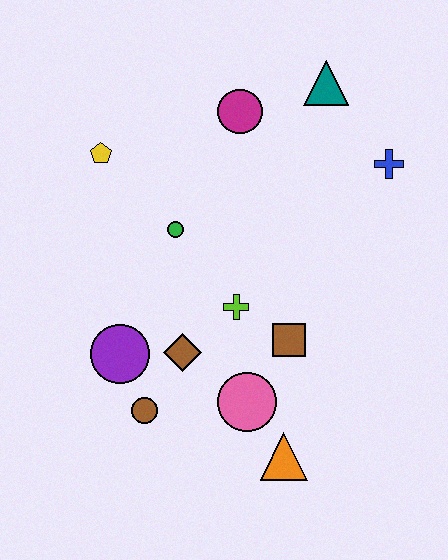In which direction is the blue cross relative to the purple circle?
The blue cross is to the right of the purple circle.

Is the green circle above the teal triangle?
No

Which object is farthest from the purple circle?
The teal triangle is farthest from the purple circle.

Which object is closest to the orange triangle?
The pink circle is closest to the orange triangle.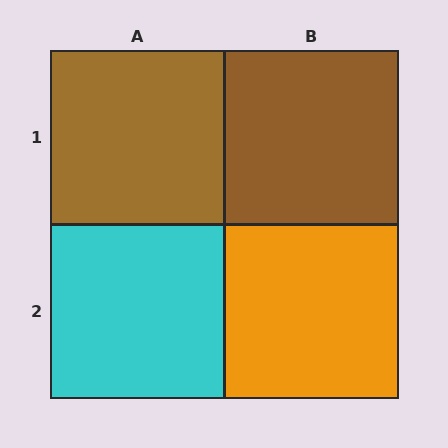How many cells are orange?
1 cell is orange.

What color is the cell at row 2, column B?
Orange.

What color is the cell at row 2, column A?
Cyan.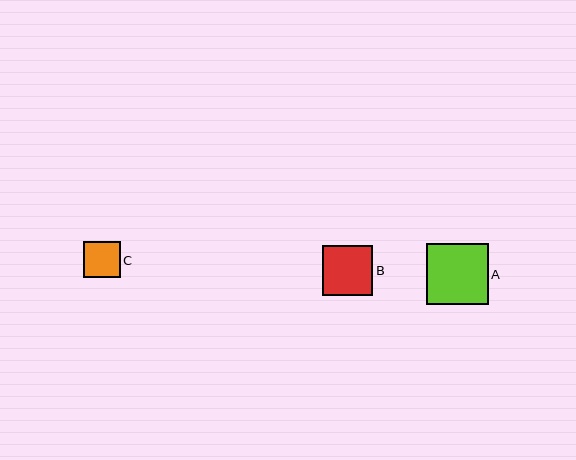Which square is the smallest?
Square C is the smallest with a size of approximately 36 pixels.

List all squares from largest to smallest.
From largest to smallest: A, B, C.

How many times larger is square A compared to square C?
Square A is approximately 1.7 times the size of square C.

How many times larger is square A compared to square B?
Square A is approximately 1.2 times the size of square B.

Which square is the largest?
Square A is the largest with a size of approximately 62 pixels.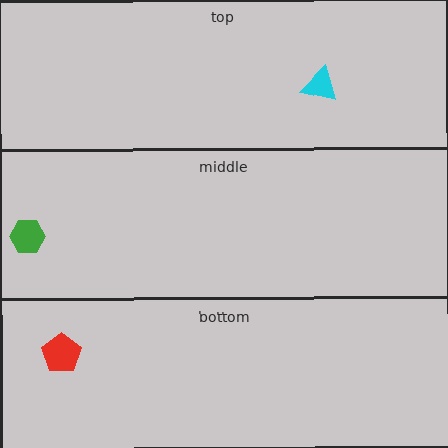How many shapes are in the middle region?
1.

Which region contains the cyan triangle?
The top region.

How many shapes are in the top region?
1.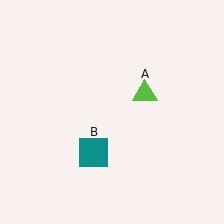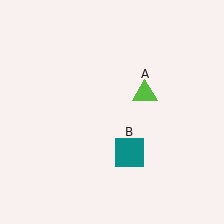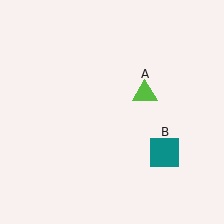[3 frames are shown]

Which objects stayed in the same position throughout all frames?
Lime triangle (object A) remained stationary.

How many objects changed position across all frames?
1 object changed position: teal square (object B).